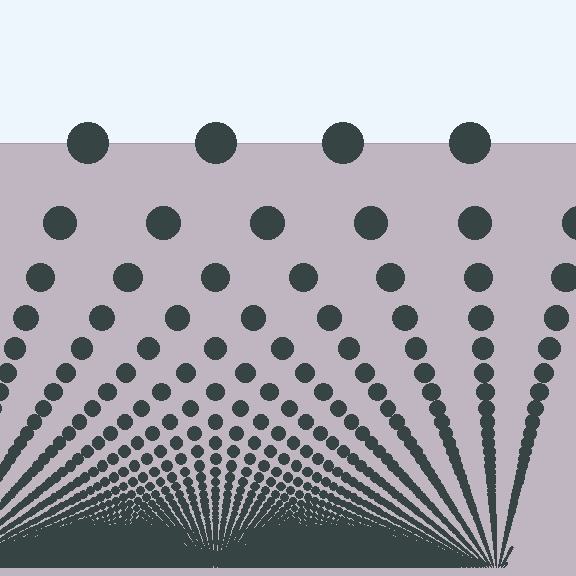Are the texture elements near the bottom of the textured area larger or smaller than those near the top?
Smaller. The gradient is inverted — elements near the bottom are smaller and denser.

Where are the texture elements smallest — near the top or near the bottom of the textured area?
Near the bottom.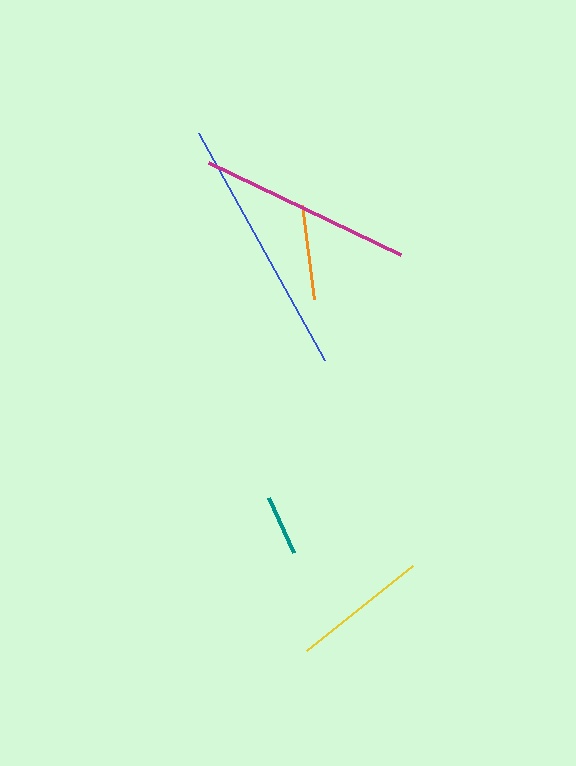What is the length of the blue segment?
The blue segment is approximately 260 pixels long.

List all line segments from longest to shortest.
From longest to shortest: blue, magenta, yellow, orange, teal.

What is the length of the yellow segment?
The yellow segment is approximately 136 pixels long.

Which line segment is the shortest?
The teal line is the shortest at approximately 60 pixels.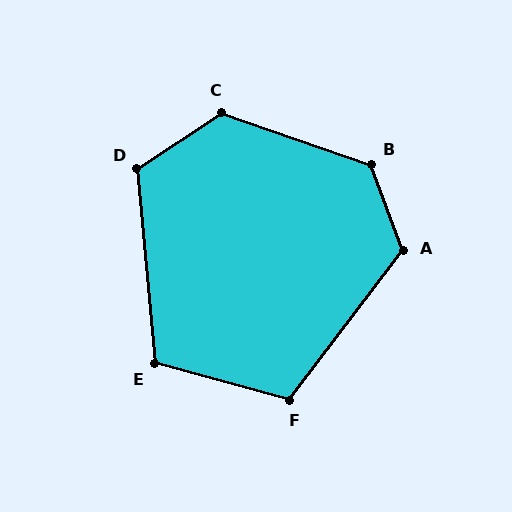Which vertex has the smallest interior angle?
E, at approximately 110 degrees.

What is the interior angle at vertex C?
Approximately 127 degrees (obtuse).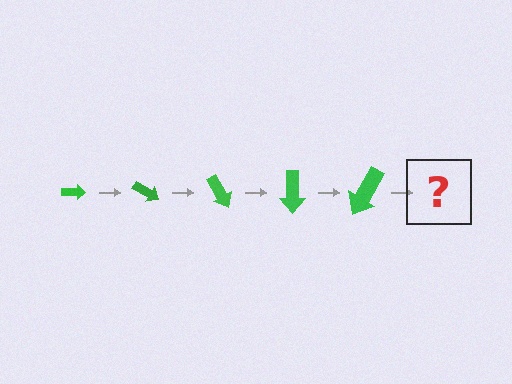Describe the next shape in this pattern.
It should be an arrow, larger than the previous one and rotated 150 degrees from the start.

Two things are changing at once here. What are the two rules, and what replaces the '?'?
The two rules are that the arrow grows larger each step and it rotates 30 degrees each step. The '?' should be an arrow, larger than the previous one and rotated 150 degrees from the start.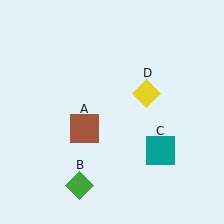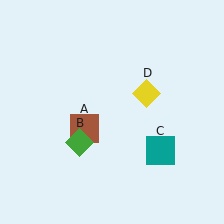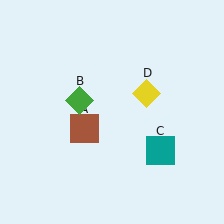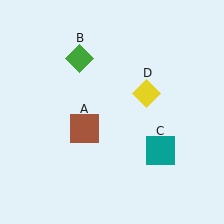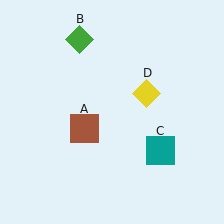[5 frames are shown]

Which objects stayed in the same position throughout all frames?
Brown square (object A) and teal square (object C) and yellow diamond (object D) remained stationary.